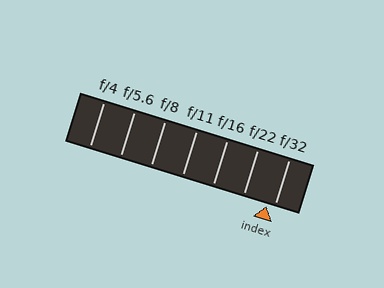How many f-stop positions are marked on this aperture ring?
There are 7 f-stop positions marked.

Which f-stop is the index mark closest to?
The index mark is closest to f/32.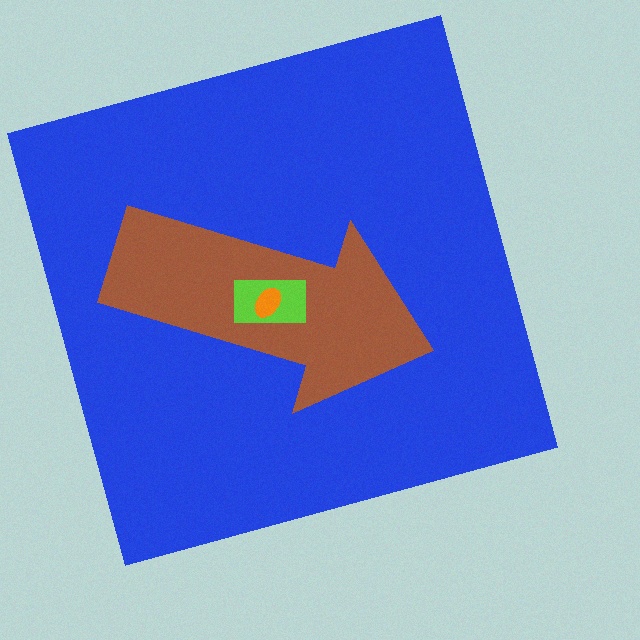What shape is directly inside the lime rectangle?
The orange ellipse.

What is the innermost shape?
The orange ellipse.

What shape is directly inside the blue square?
The brown arrow.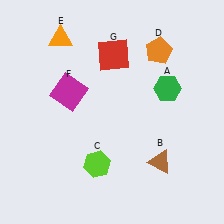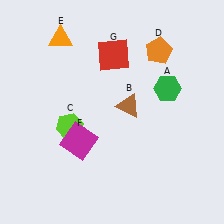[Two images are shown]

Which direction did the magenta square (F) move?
The magenta square (F) moved down.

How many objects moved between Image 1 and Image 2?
3 objects moved between the two images.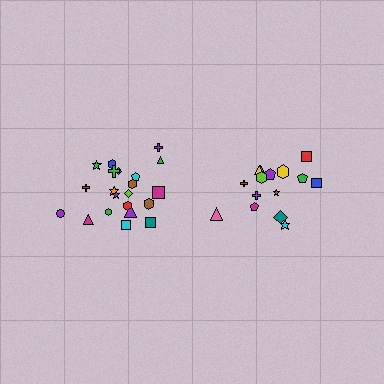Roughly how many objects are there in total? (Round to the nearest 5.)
Roughly 35 objects in total.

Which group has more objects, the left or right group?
The left group.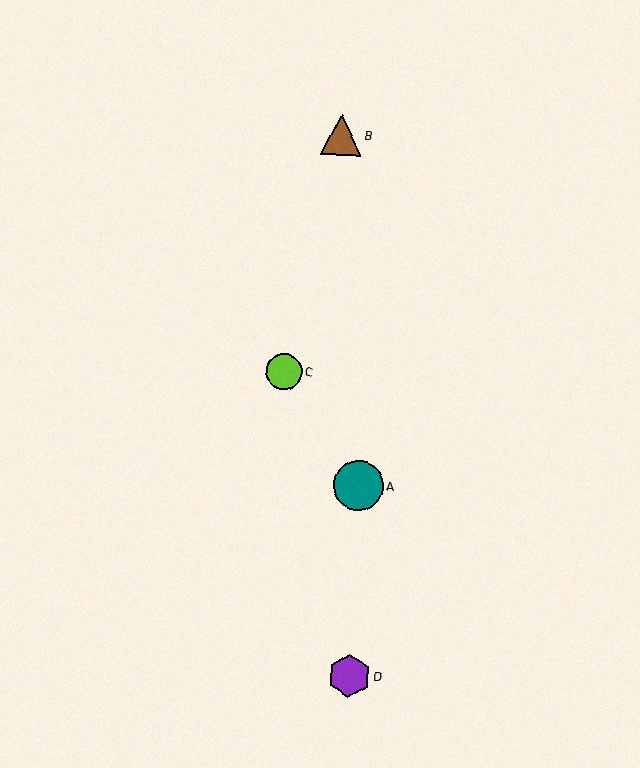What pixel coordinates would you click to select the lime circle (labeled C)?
Click at (284, 372) to select the lime circle C.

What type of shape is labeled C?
Shape C is a lime circle.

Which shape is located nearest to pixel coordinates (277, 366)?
The lime circle (labeled C) at (284, 372) is nearest to that location.